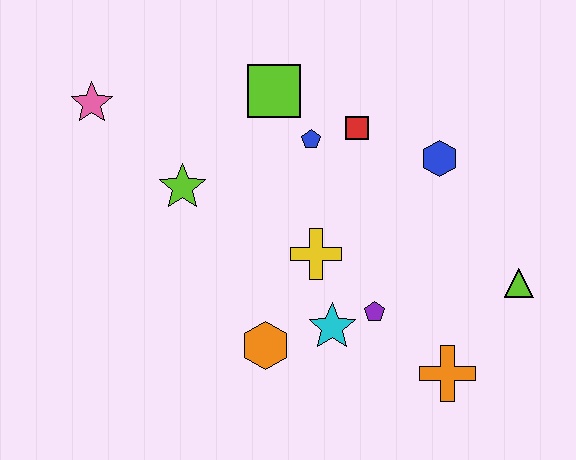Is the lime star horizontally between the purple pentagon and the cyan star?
No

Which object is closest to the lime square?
The blue pentagon is closest to the lime square.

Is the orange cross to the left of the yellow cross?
No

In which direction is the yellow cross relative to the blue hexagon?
The yellow cross is to the left of the blue hexagon.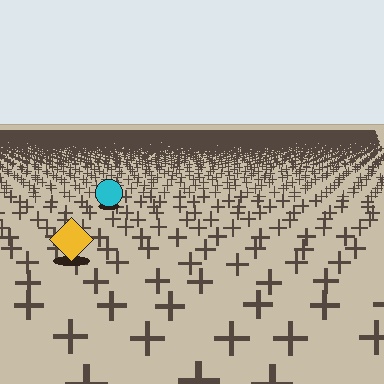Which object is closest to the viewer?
The yellow diamond is closest. The texture marks near it are larger and more spread out.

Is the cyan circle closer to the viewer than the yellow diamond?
No. The yellow diamond is closer — you can tell from the texture gradient: the ground texture is coarser near it.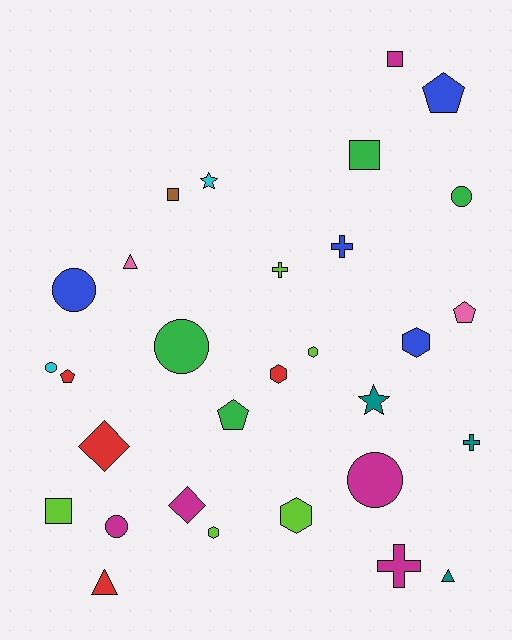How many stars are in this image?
There are 2 stars.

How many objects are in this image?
There are 30 objects.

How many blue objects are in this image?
There are 4 blue objects.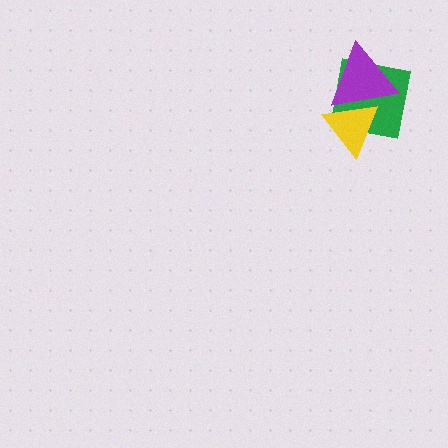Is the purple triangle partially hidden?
No, no other shape covers it.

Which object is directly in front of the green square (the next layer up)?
The yellow triangle is directly in front of the green square.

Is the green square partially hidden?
Yes, it is partially covered by another shape.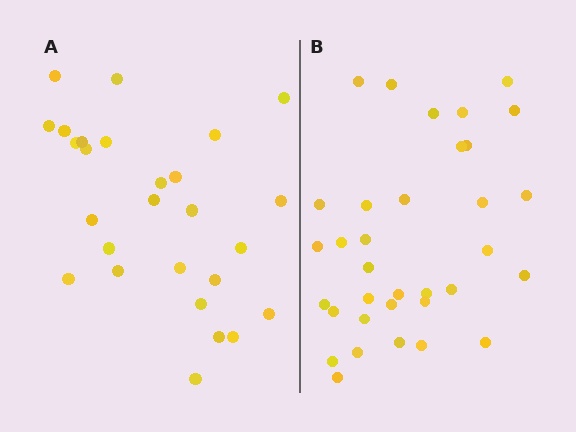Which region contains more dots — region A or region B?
Region B (the right region) has more dots.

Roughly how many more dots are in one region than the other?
Region B has roughly 8 or so more dots than region A.